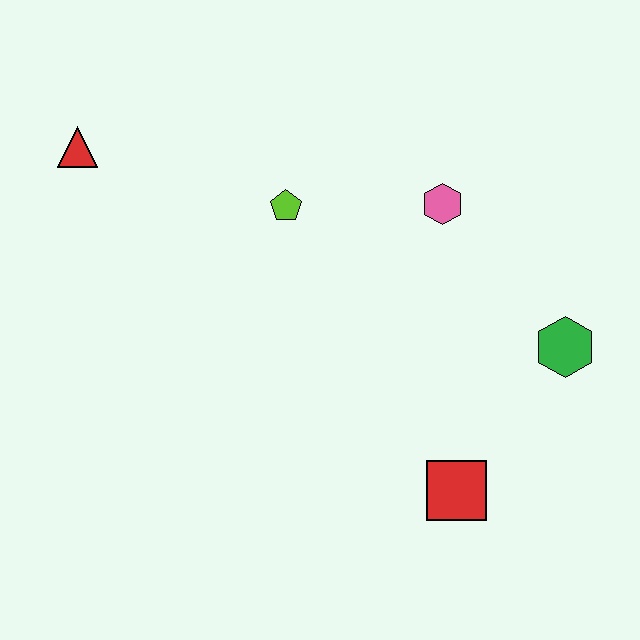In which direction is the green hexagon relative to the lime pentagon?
The green hexagon is to the right of the lime pentagon.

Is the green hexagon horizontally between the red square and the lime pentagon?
No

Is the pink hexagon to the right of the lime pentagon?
Yes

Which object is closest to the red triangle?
The lime pentagon is closest to the red triangle.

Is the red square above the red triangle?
No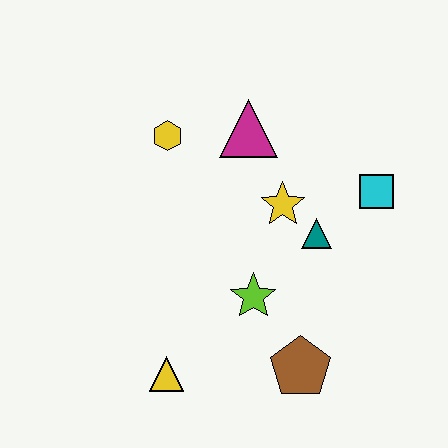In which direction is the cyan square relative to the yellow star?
The cyan square is to the right of the yellow star.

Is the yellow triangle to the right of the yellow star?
No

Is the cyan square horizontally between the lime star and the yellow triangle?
No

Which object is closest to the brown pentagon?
The lime star is closest to the brown pentagon.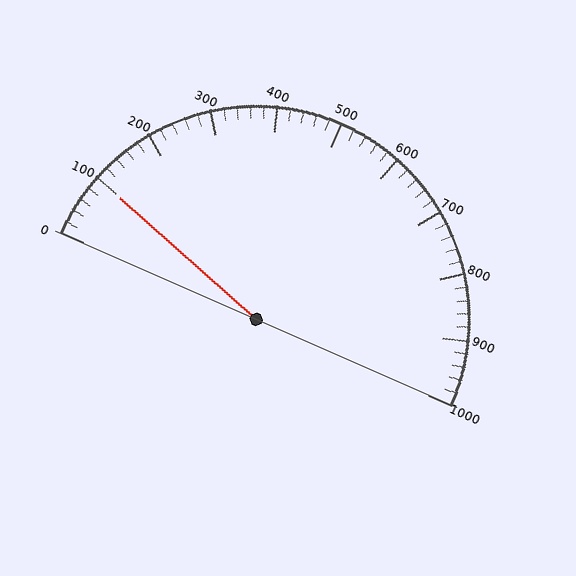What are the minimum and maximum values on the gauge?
The gauge ranges from 0 to 1000.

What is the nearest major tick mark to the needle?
The nearest major tick mark is 100.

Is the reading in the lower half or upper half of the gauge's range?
The reading is in the lower half of the range (0 to 1000).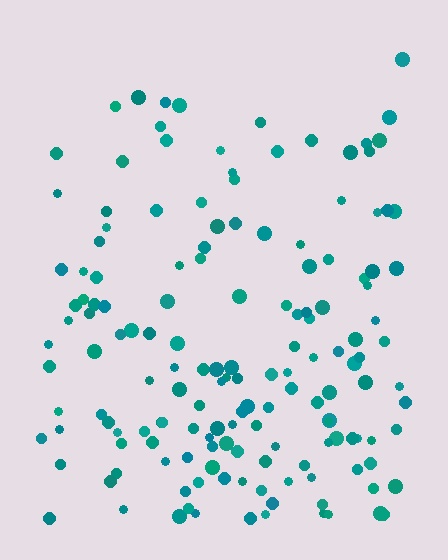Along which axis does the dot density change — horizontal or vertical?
Vertical.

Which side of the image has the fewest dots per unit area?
The top.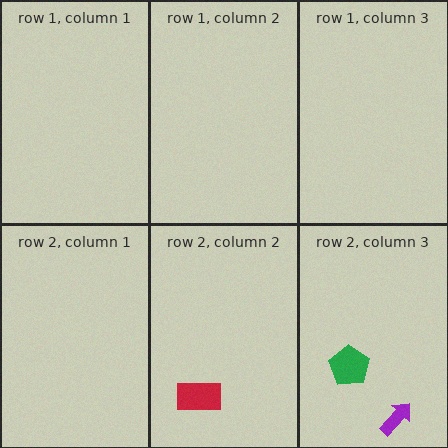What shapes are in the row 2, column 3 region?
The green pentagon, the purple arrow.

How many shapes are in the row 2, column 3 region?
2.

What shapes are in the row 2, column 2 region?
The red rectangle.